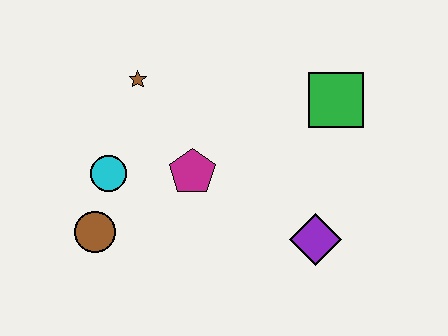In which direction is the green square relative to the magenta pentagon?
The green square is to the right of the magenta pentagon.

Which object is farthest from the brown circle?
The green square is farthest from the brown circle.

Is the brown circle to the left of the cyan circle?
Yes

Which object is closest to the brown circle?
The cyan circle is closest to the brown circle.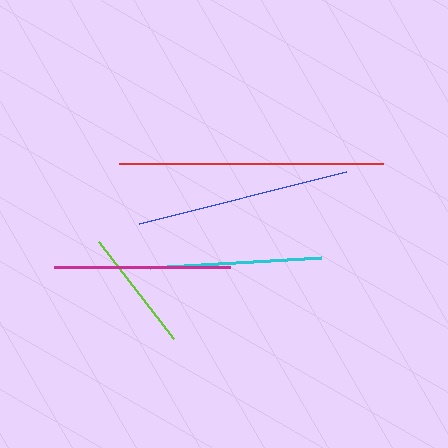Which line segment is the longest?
The red line is the longest at approximately 265 pixels.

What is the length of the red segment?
The red segment is approximately 265 pixels long.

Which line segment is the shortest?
The lime line is the shortest at approximately 123 pixels.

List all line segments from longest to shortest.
From longest to shortest: red, blue, magenta, cyan, lime.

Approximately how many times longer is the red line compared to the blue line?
The red line is approximately 1.2 times the length of the blue line.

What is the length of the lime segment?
The lime segment is approximately 123 pixels long.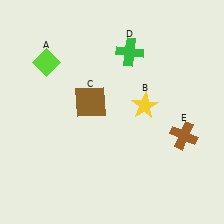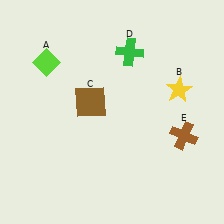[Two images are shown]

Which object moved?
The yellow star (B) moved right.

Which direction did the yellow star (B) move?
The yellow star (B) moved right.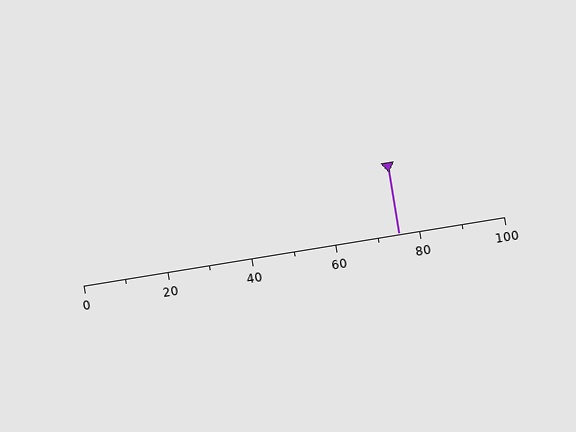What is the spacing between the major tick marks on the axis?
The major ticks are spaced 20 apart.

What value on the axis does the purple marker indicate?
The marker indicates approximately 75.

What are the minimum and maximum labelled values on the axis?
The axis runs from 0 to 100.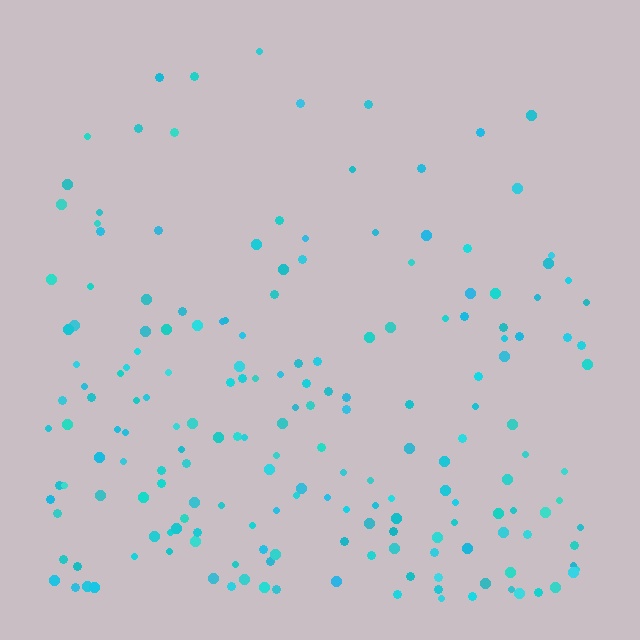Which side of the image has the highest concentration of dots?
The bottom.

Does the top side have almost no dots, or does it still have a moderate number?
Still a moderate number, just noticeably fewer than the bottom.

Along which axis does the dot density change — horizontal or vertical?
Vertical.